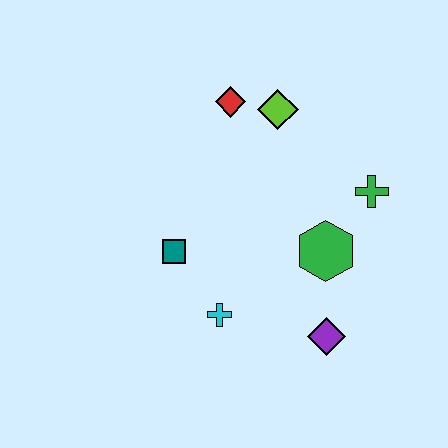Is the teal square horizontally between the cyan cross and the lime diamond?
No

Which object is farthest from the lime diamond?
The purple diamond is farthest from the lime diamond.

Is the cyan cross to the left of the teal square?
No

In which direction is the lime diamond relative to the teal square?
The lime diamond is above the teal square.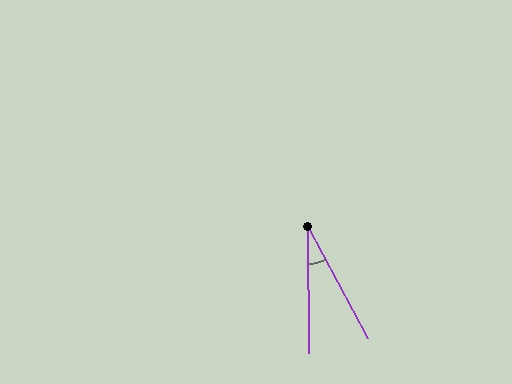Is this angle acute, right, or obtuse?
It is acute.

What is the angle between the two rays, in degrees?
Approximately 28 degrees.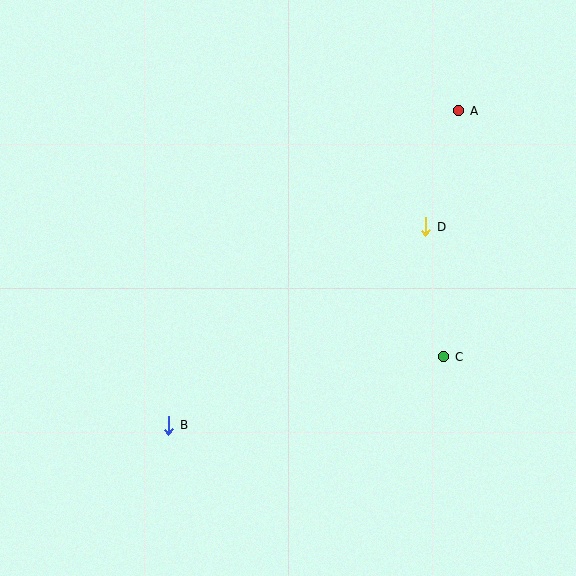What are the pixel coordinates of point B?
Point B is at (169, 425).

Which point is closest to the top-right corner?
Point A is closest to the top-right corner.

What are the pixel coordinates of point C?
Point C is at (444, 357).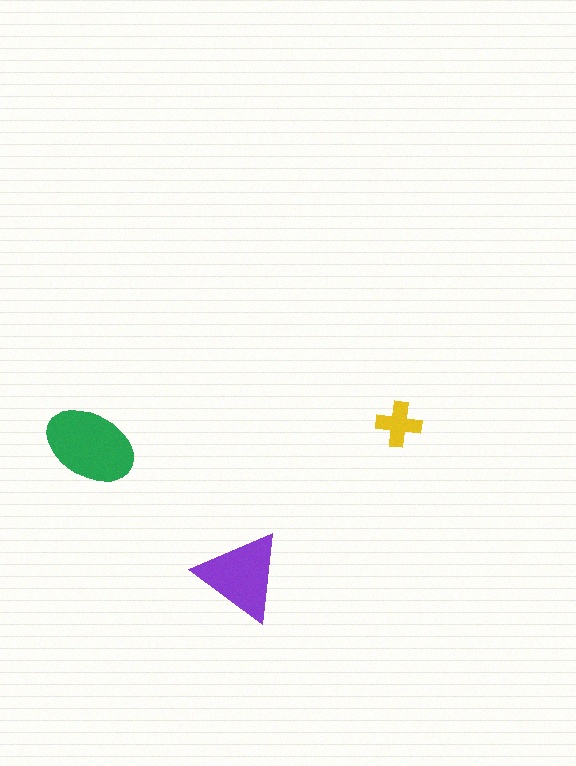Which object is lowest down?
The purple triangle is bottommost.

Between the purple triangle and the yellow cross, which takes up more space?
The purple triangle.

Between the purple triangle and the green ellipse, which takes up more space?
The green ellipse.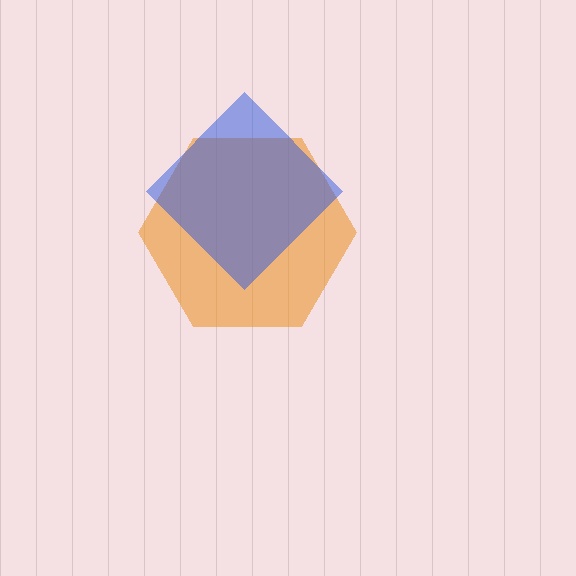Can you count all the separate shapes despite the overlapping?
Yes, there are 2 separate shapes.